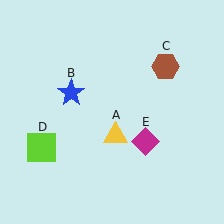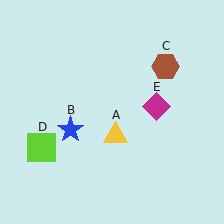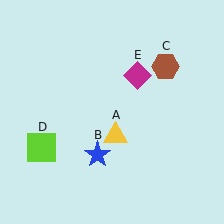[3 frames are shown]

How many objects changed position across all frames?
2 objects changed position: blue star (object B), magenta diamond (object E).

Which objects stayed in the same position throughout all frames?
Yellow triangle (object A) and brown hexagon (object C) and lime square (object D) remained stationary.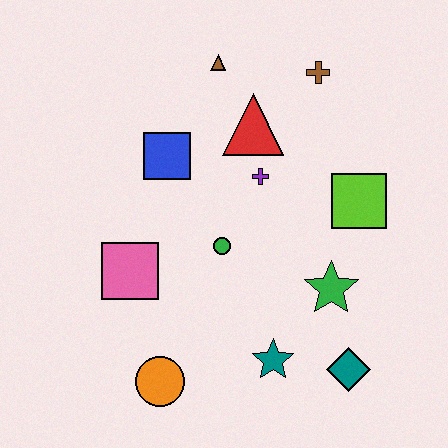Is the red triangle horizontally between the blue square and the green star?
Yes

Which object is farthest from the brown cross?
The orange circle is farthest from the brown cross.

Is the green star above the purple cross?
No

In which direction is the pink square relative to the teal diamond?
The pink square is to the left of the teal diamond.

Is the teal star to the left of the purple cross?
No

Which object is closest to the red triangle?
The purple cross is closest to the red triangle.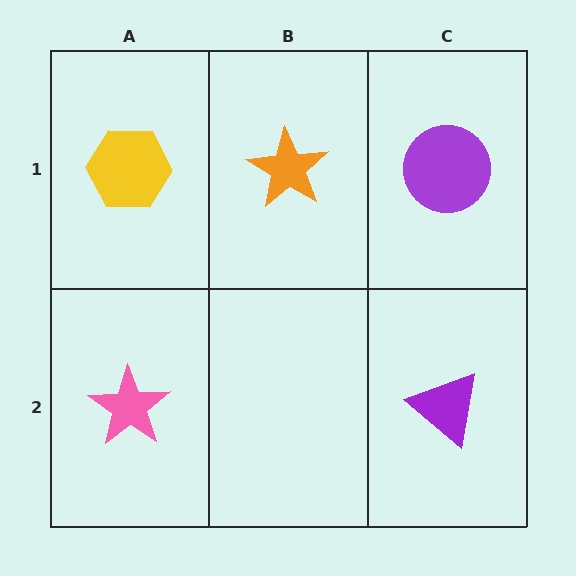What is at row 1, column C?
A purple circle.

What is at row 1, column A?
A yellow hexagon.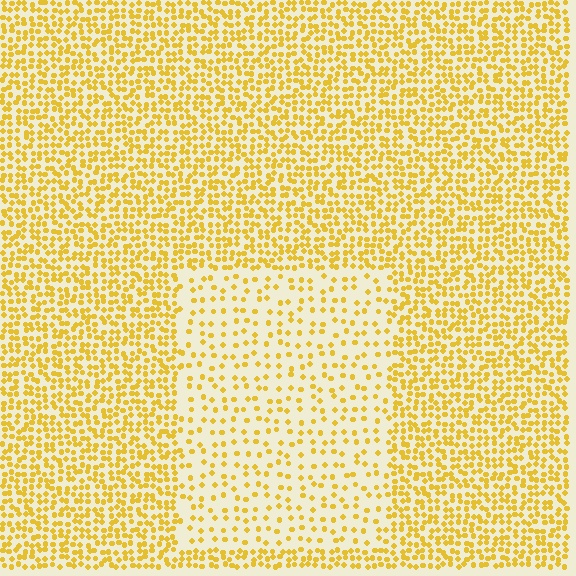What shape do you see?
I see a rectangle.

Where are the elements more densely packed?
The elements are more densely packed outside the rectangle boundary.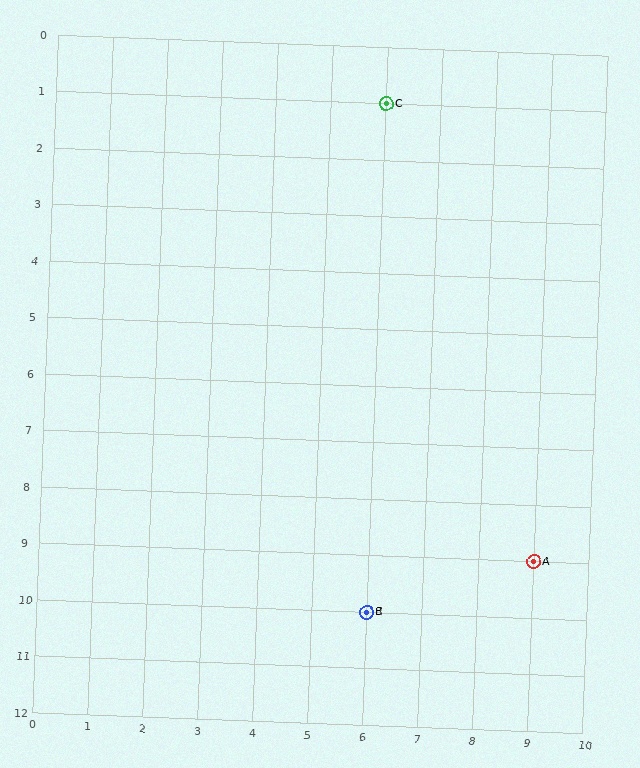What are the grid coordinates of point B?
Point B is at grid coordinates (6, 10).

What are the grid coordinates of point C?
Point C is at grid coordinates (6, 1).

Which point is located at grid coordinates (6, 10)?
Point B is at (6, 10).